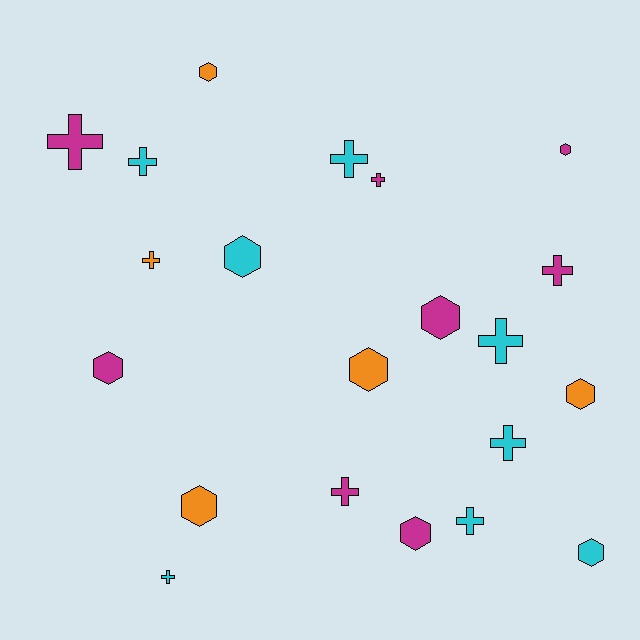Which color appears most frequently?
Magenta, with 8 objects.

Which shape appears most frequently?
Cross, with 11 objects.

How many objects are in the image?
There are 21 objects.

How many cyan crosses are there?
There are 6 cyan crosses.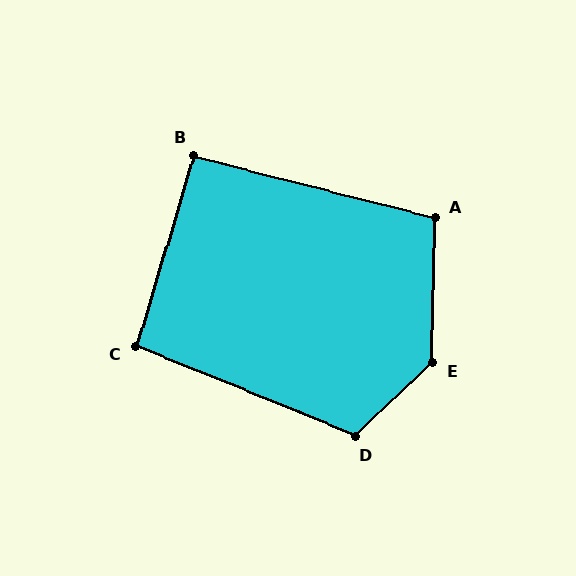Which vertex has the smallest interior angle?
B, at approximately 92 degrees.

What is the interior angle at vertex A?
Approximately 104 degrees (obtuse).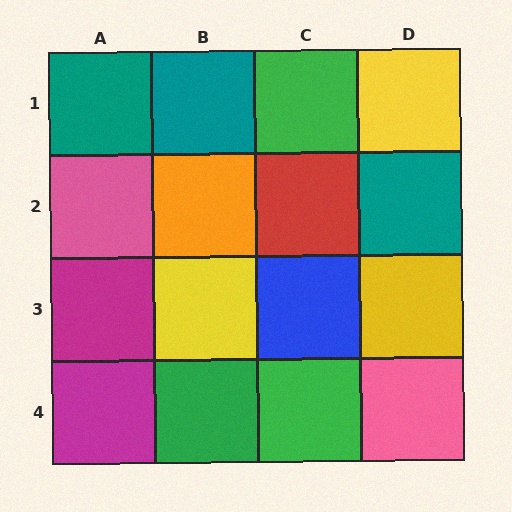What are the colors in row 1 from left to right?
Teal, teal, green, yellow.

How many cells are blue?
1 cell is blue.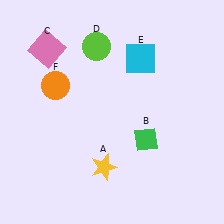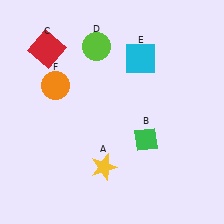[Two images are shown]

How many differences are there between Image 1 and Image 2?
There is 1 difference between the two images.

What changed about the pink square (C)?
In Image 1, C is pink. In Image 2, it changed to red.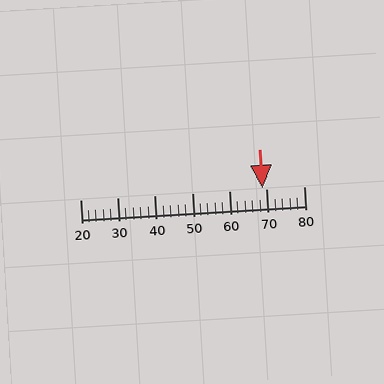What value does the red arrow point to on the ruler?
The red arrow points to approximately 69.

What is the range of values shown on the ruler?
The ruler shows values from 20 to 80.